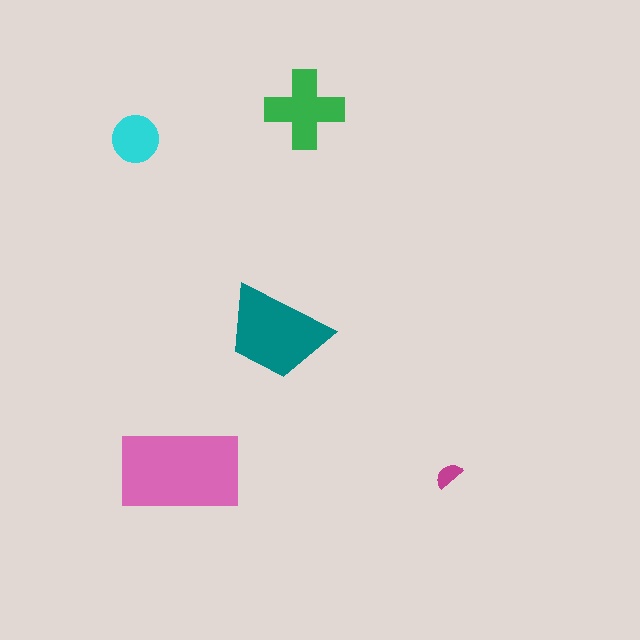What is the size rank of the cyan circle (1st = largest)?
4th.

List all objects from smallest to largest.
The magenta semicircle, the cyan circle, the green cross, the teal trapezoid, the pink rectangle.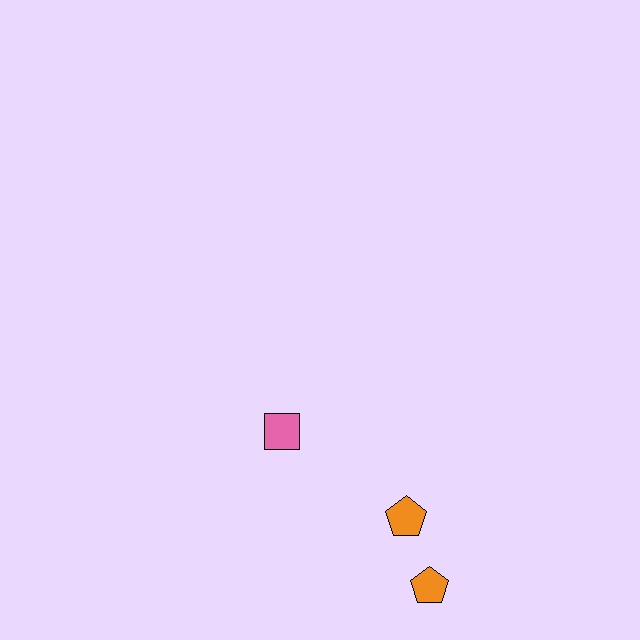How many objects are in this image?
There are 3 objects.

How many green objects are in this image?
There are no green objects.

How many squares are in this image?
There is 1 square.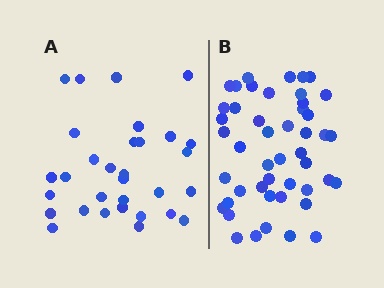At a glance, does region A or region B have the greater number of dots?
Region B (the right region) has more dots.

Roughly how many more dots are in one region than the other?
Region B has approximately 15 more dots than region A.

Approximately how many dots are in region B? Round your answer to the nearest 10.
About 50 dots. (The exact count is 47, which rounds to 50.)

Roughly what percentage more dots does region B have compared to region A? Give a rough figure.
About 50% more.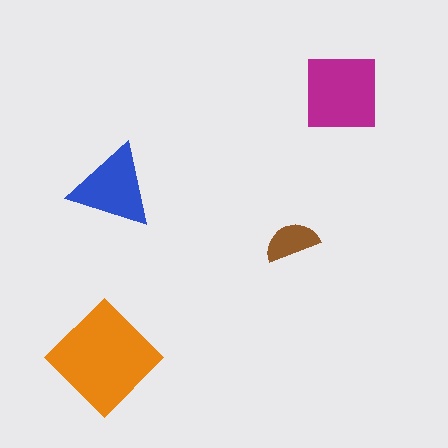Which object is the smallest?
The brown semicircle.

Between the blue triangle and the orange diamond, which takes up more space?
The orange diamond.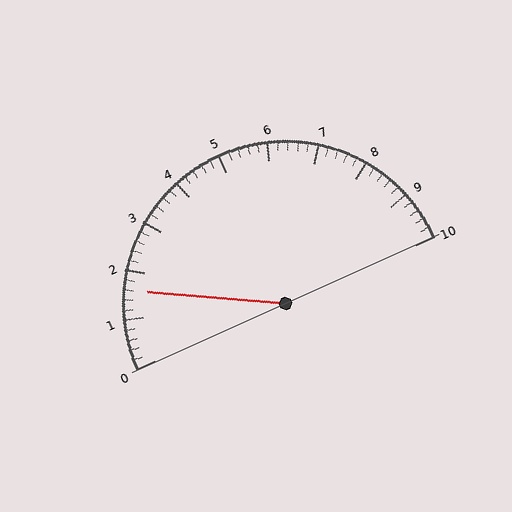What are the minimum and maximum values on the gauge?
The gauge ranges from 0 to 10.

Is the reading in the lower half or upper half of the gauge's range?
The reading is in the lower half of the range (0 to 10).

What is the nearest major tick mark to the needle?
The nearest major tick mark is 2.